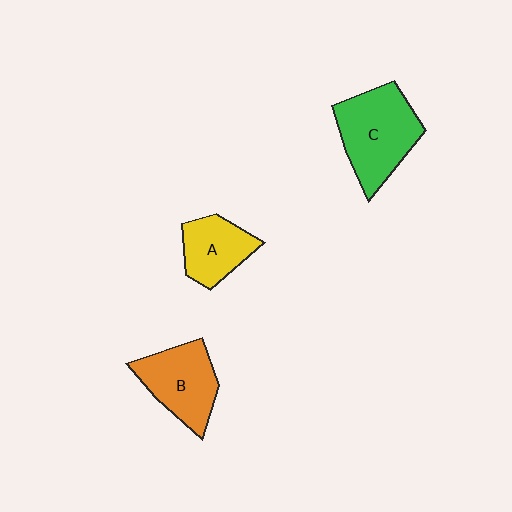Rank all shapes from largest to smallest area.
From largest to smallest: C (green), B (orange), A (yellow).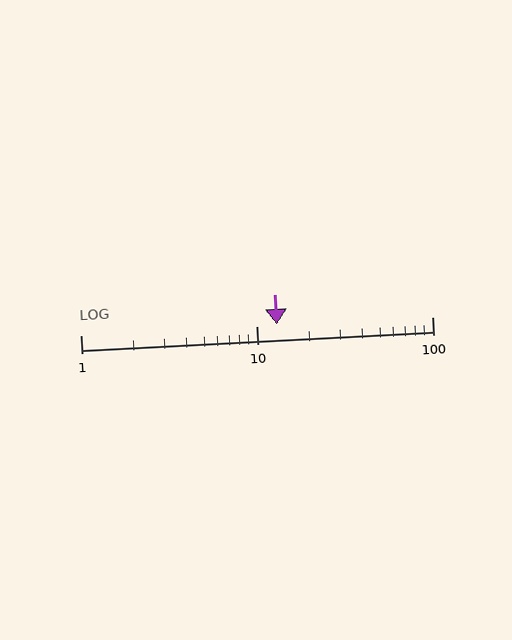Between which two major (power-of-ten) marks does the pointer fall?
The pointer is between 10 and 100.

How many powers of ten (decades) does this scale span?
The scale spans 2 decades, from 1 to 100.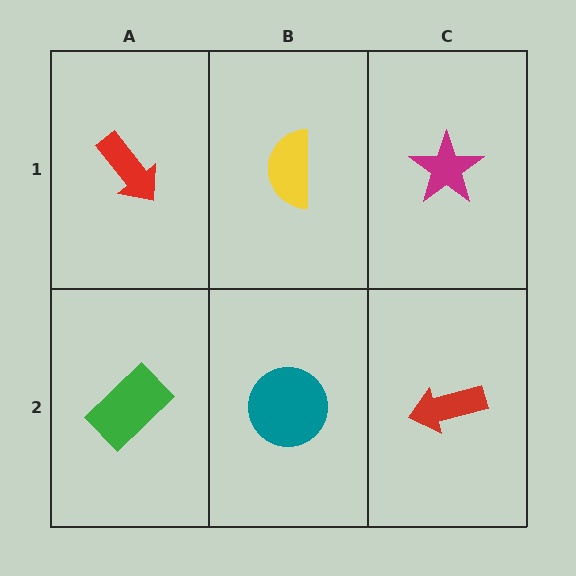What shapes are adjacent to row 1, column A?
A green rectangle (row 2, column A), a yellow semicircle (row 1, column B).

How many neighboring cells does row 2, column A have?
2.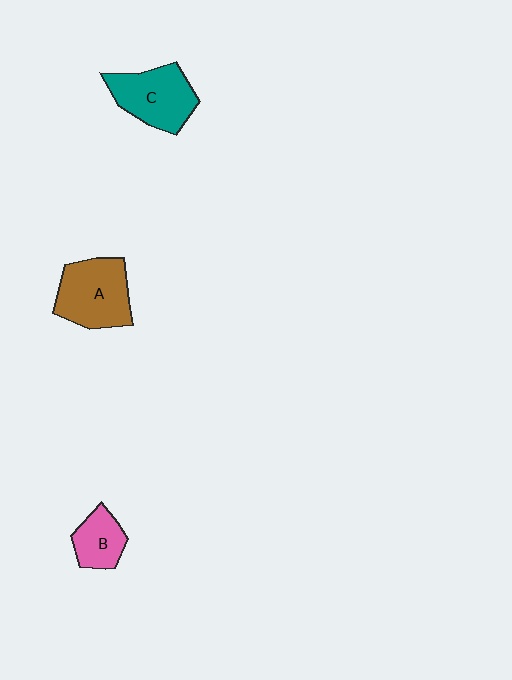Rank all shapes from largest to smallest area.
From largest to smallest: A (brown), C (teal), B (pink).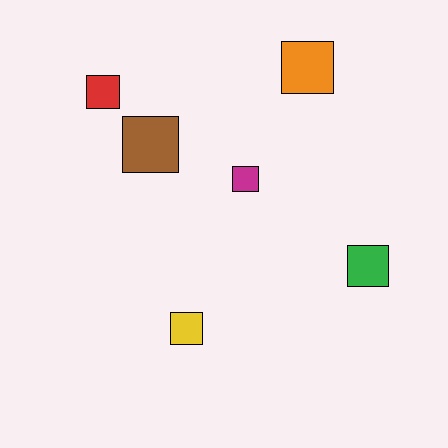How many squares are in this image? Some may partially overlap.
There are 6 squares.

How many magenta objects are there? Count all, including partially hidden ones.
There is 1 magenta object.